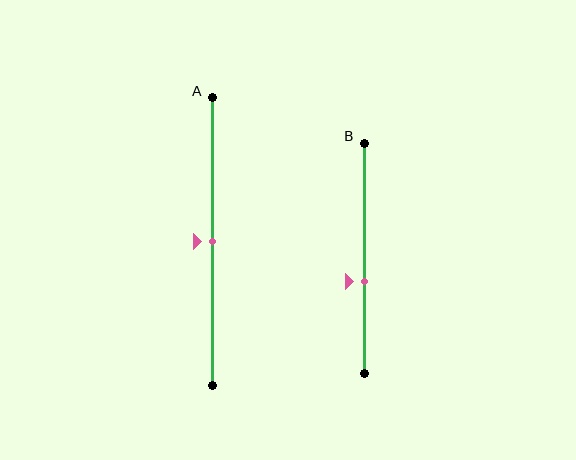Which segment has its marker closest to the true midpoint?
Segment A has its marker closest to the true midpoint.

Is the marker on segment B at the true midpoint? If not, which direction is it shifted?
No, the marker on segment B is shifted downward by about 10% of the segment length.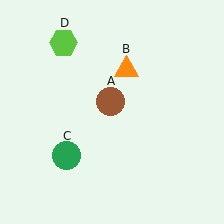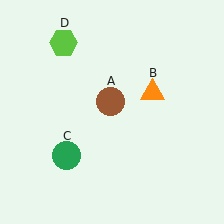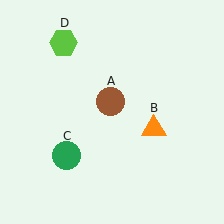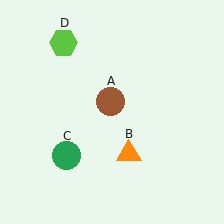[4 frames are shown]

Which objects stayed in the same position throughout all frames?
Brown circle (object A) and green circle (object C) and lime hexagon (object D) remained stationary.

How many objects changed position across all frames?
1 object changed position: orange triangle (object B).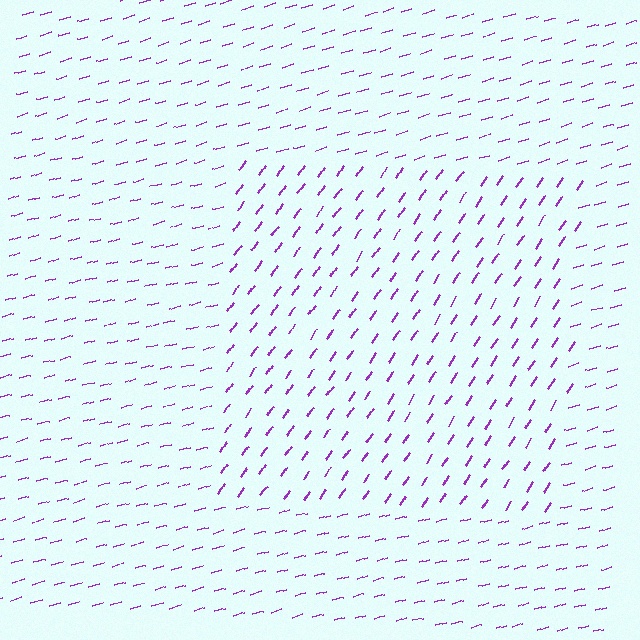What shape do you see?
I see a rectangle.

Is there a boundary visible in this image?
Yes, there is a texture boundary formed by a change in line orientation.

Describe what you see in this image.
The image is filled with small purple line segments. A rectangle region in the image has lines oriented differently from the surrounding lines, creating a visible texture boundary.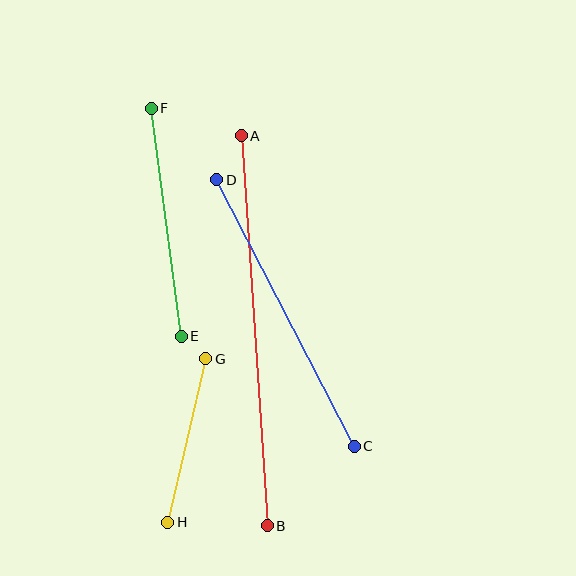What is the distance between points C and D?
The distance is approximately 300 pixels.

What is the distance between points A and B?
The distance is approximately 391 pixels.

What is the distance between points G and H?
The distance is approximately 168 pixels.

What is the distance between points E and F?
The distance is approximately 230 pixels.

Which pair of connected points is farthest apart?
Points A and B are farthest apart.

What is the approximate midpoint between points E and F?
The midpoint is at approximately (166, 222) pixels.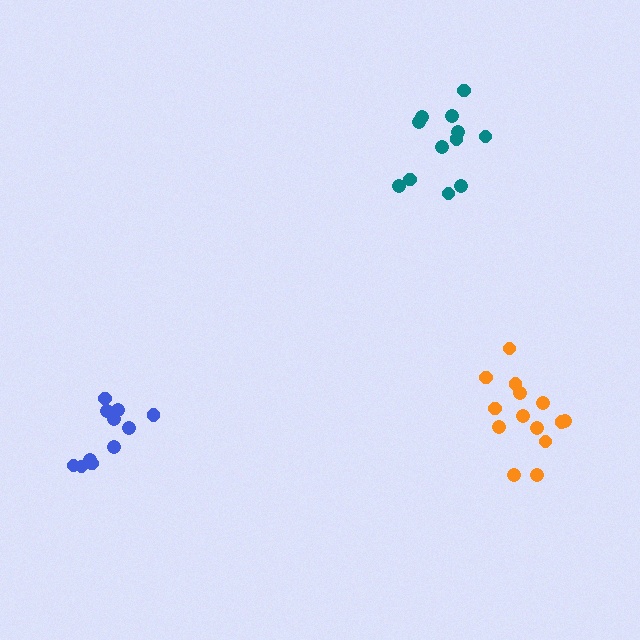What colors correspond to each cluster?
The clusters are colored: teal, orange, blue.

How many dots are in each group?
Group 1: 12 dots, Group 2: 14 dots, Group 3: 11 dots (37 total).